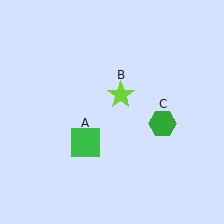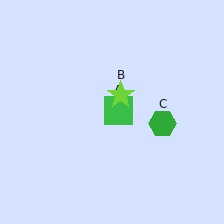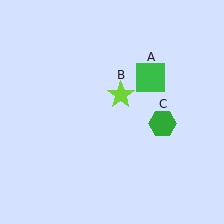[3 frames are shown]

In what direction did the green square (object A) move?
The green square (object A) moved up and to the right.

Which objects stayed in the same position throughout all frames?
Lime star (object B) and green hexagon (object C) remained stationary.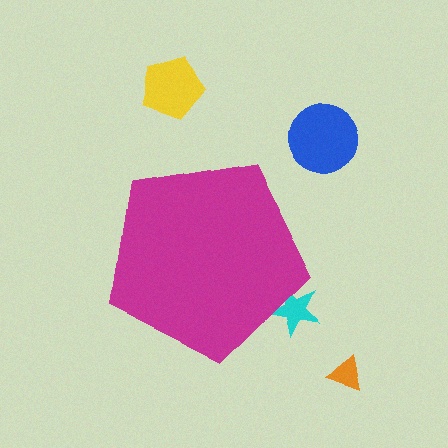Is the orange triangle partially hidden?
No, the orange triangle is fully visible.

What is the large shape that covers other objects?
A magenta pentagon.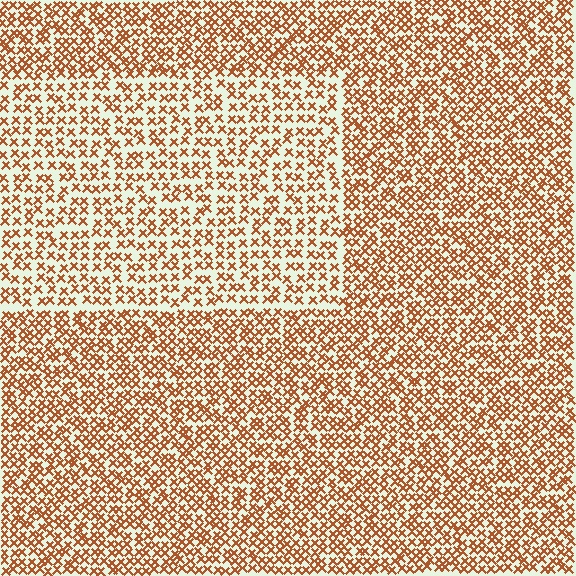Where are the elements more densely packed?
The elements are more densely packed outside the rectangle boundary.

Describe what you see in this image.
The image contains small brown elements arranged at two different densities. A rectangle-shaped region is visible where the elements are less densely packed than the surrounding area.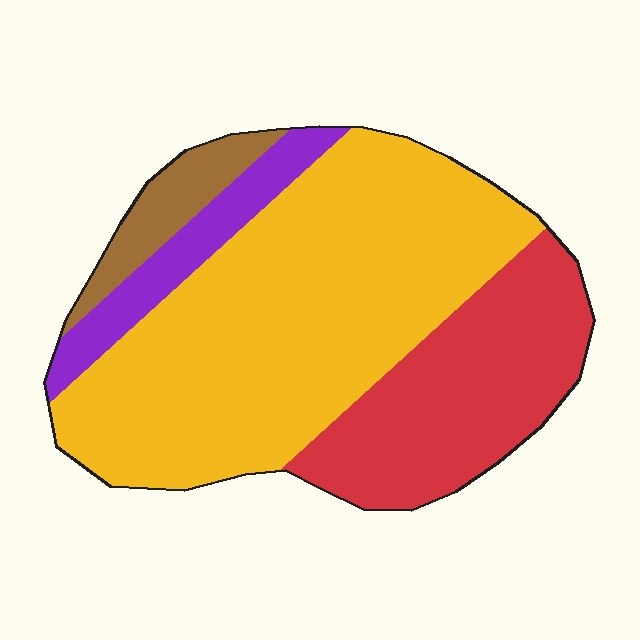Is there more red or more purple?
Red.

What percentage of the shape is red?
Red takes up between a sixth and a third of the shape.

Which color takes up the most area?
Yellow, at roughly 55%.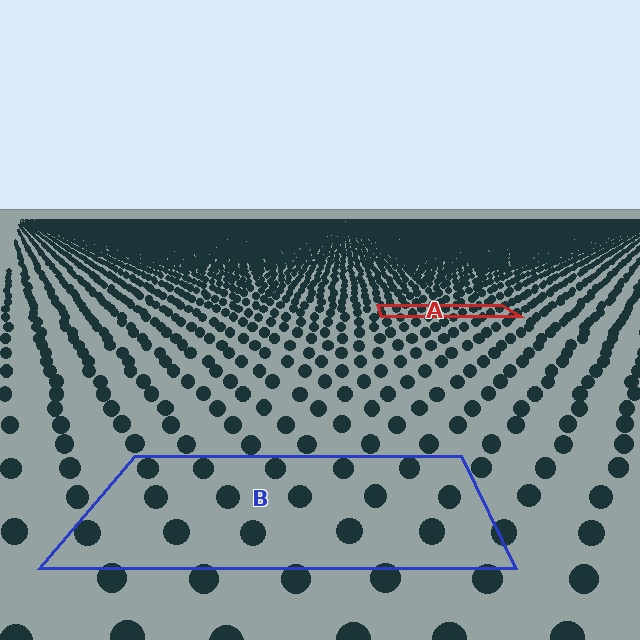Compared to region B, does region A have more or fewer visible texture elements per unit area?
Region A has more texture elements per unit area — they are packed more densely because it is farther away.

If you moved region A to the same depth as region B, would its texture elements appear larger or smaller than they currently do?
They would appear larger. At a closer depth, the same texture elements are projected at a bigger on-screen size.